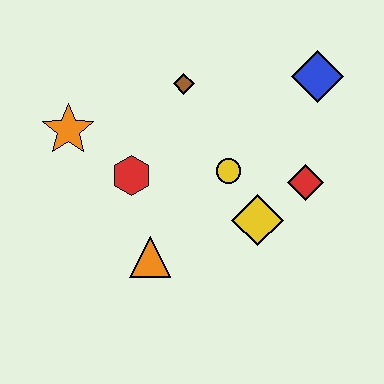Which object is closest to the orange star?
The red hexagon is closest to the orange star.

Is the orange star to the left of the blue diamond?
Yes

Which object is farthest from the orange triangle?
The blue diamond is farthest from the orange triangle.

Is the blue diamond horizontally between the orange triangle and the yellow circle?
No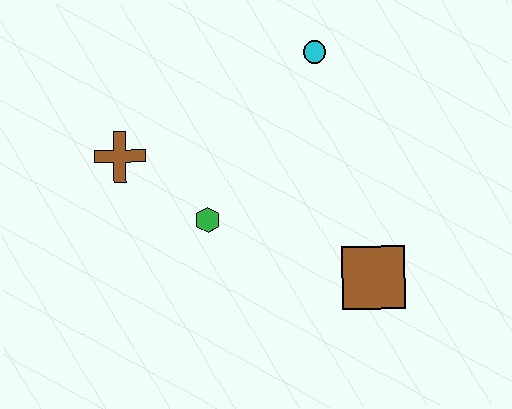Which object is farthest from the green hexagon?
The cyan circle is farthest from the green hexagon.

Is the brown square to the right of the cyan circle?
Yes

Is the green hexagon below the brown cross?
Yes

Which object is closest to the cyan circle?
The green hexagon is closest to the cyan circle.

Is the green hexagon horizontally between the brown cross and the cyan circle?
Yes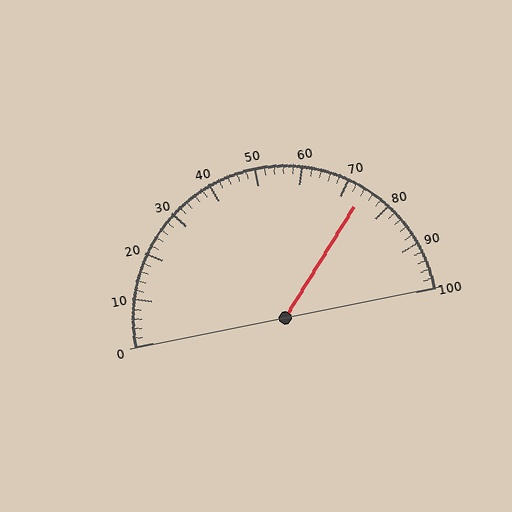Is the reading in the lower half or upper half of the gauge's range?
The reading is in the upper half of the range (0 to 100).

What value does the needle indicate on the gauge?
The needle indicates approximately 74.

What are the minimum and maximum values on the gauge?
The gauge ranges from 0 to 100.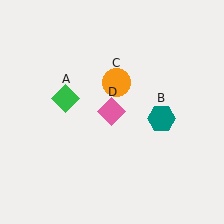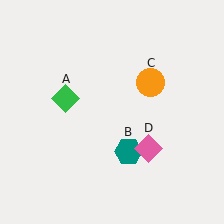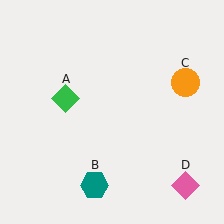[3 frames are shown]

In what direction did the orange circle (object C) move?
The orange circle (object C) moved right.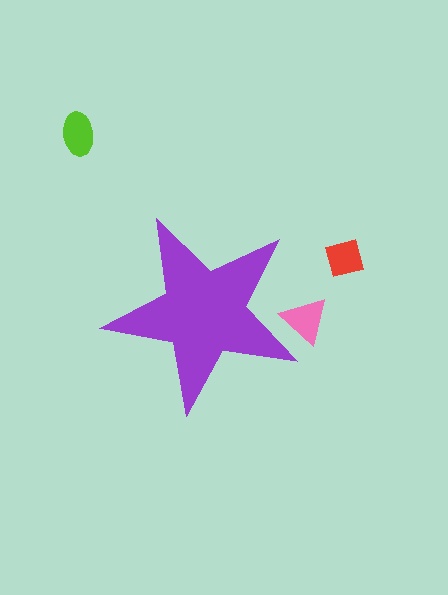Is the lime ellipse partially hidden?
No, the lime ellipse is fully visible.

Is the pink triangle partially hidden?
Yes, the pink triangle is partially hidden behind the purple star.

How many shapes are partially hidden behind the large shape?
1 shape is partially hidden.